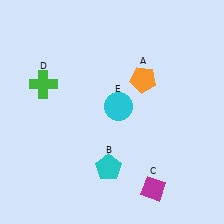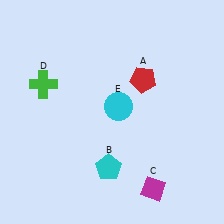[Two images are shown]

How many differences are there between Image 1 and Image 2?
There is 1 difference between the two images.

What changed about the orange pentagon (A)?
In Image 1, A is orange. In Image 2, it changed to red.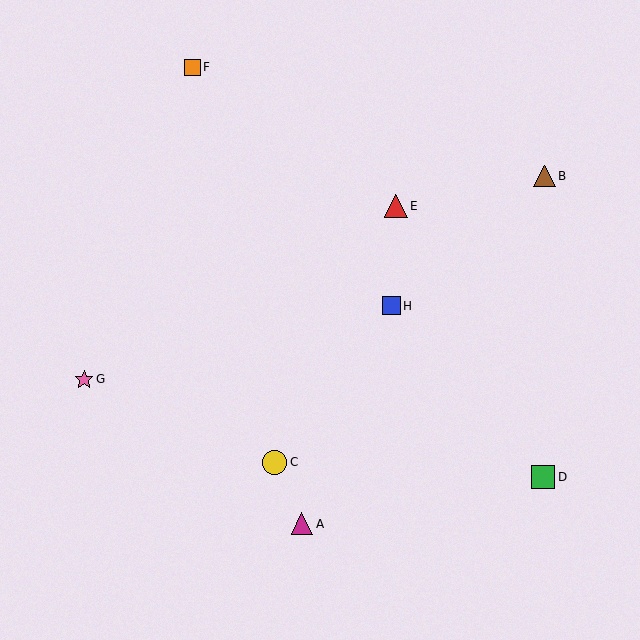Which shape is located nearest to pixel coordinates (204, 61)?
The orange square (labeled F) at (193, 67) is nearest to that location.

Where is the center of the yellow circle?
The center of the yellow circle is at (275, 462).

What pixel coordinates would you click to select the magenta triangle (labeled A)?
Click at (302, 524) to select the magenta triangle A.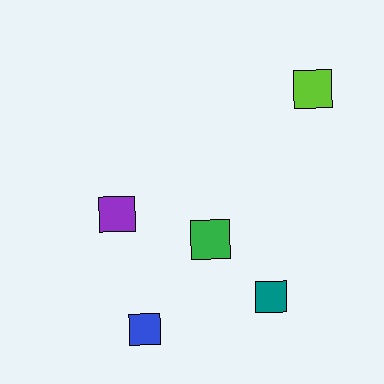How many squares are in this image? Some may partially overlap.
There are 5 squares.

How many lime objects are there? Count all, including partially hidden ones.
There is 1 lime object.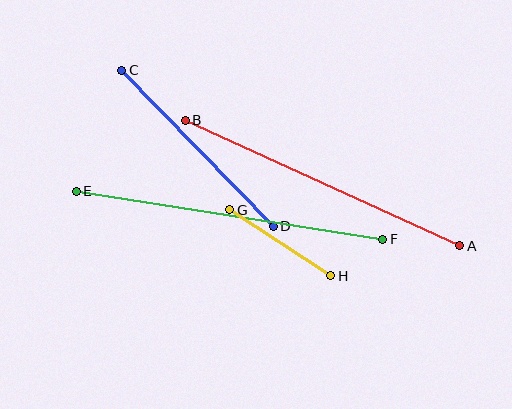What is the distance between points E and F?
The distance is approximately 310 pixels.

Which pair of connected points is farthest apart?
Points E and F are farthest apart.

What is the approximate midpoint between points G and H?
The midpoint is at approximately (280, 243) pixels.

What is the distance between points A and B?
The distance is approximately 302 pixels.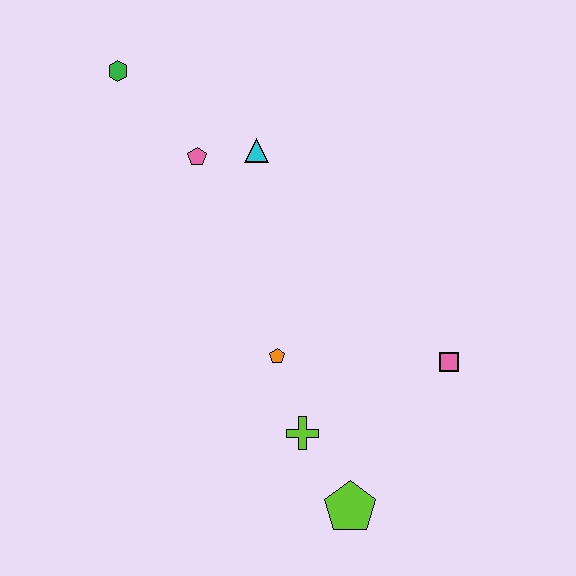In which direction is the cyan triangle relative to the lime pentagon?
The cyan triangle is above the lime pentagon.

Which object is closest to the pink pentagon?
The cyan triangle is closest to the pink pentagon.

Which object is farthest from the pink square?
The green hexagon is farthest from the pink square.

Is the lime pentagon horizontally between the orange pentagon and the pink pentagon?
No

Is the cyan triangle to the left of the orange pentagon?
Yes